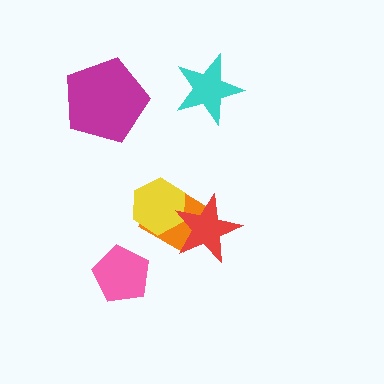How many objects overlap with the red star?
2 objects overlap with the red star.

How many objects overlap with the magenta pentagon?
0 objects overlap with the magenta pentagon.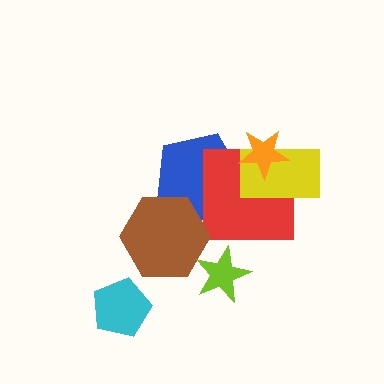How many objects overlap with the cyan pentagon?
0 objects overlap with the cyan pentagon.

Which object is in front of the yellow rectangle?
The orange star is in front of the yellow rectangle.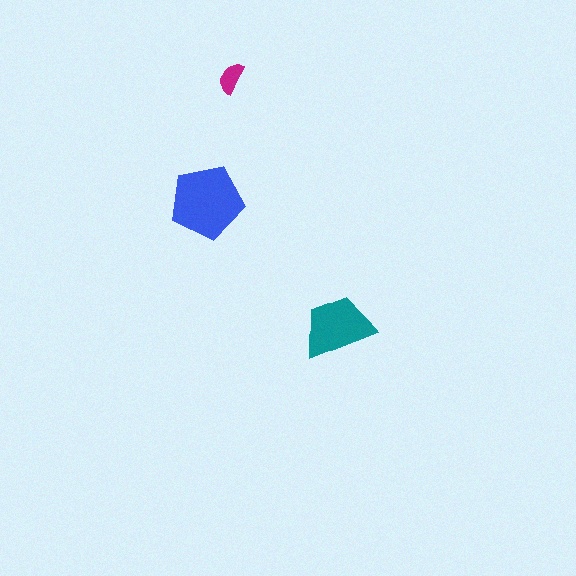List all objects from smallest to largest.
The magenta semicircle, the teal trapezoid, the blue pentagon.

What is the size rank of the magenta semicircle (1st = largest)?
3rd.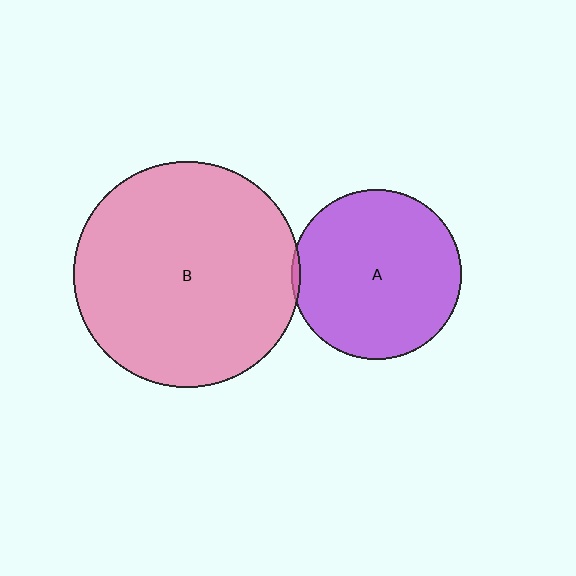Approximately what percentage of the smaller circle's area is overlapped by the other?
Approximately 5%.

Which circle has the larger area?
Circle B (pink).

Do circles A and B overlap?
Yes.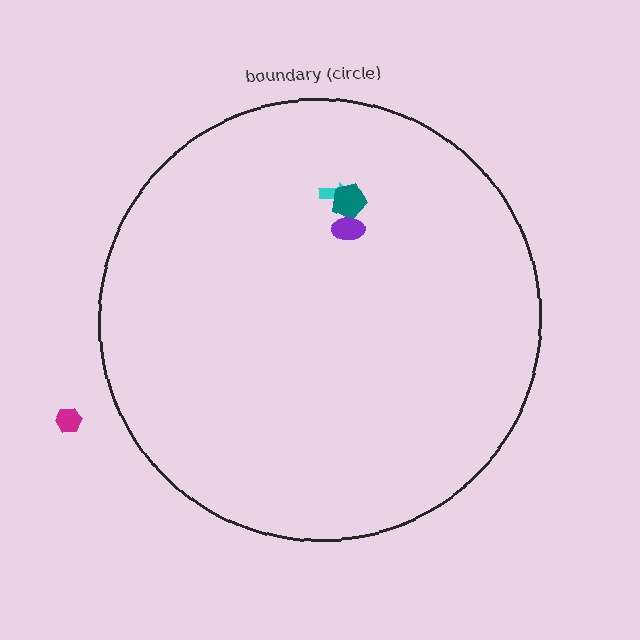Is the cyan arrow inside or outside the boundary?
Inside.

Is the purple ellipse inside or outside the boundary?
Inside.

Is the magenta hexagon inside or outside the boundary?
Outside.